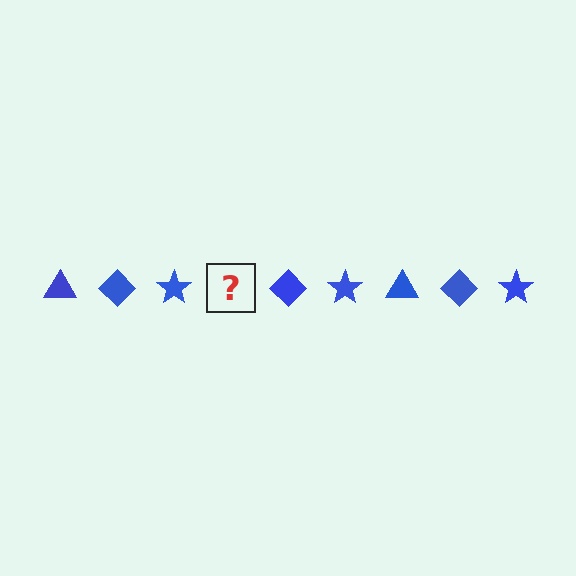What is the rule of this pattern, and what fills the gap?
The rule is that the pattern cycles through triangle, diamond, star shapes in blue. The gap should be filled with a blue triangle.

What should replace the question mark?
The question mark should be replaced with a blue triangle.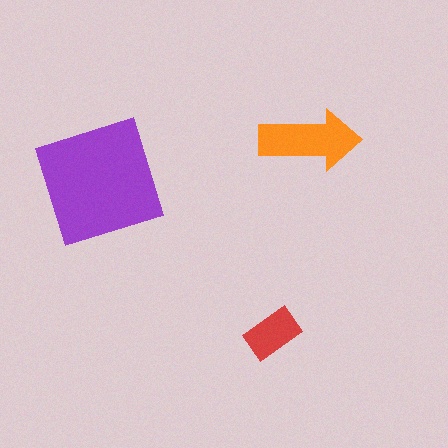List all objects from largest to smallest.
The purple square, the orange arrow, the red rectangle.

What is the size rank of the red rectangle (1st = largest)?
3rd.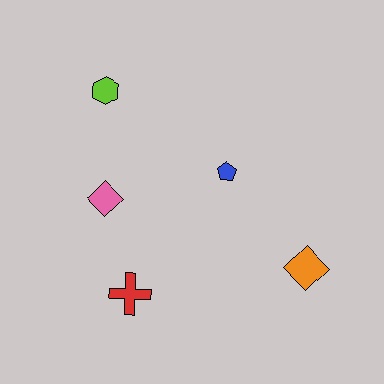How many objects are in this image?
There are 5 objects.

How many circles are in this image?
There are no circles.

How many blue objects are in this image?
There is 1 blue object.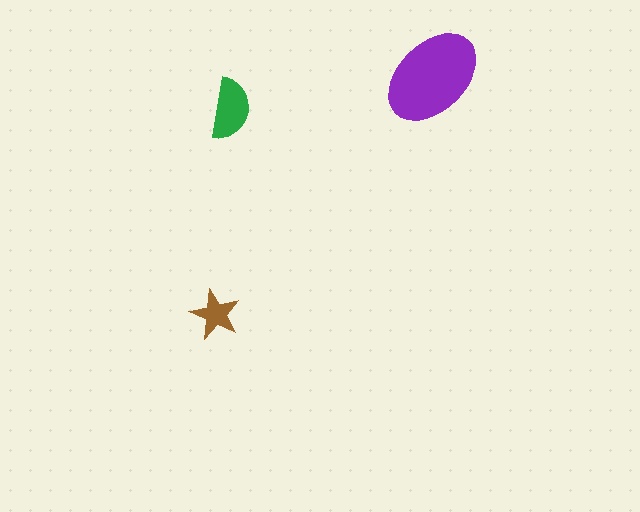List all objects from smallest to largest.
The brown star, the green semicircle, the purple ellipse.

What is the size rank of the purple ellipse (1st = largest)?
1st.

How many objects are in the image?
There are 3 objects in the image.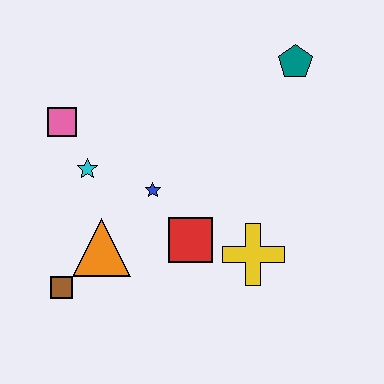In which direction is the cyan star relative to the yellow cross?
The cyan star is to the left of the yellow cross.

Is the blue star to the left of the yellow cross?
Yes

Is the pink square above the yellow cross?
Yes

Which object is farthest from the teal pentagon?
The brown square is farthest from the teal pentagon.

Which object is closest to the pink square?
The cyan star is closest to the pink square.